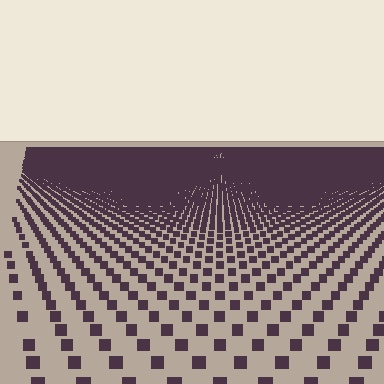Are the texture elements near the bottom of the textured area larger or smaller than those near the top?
Larger. Near the bottom, elements are closer to the viewer and appear at a bigger on-screen size.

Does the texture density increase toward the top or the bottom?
Density increases toward the top.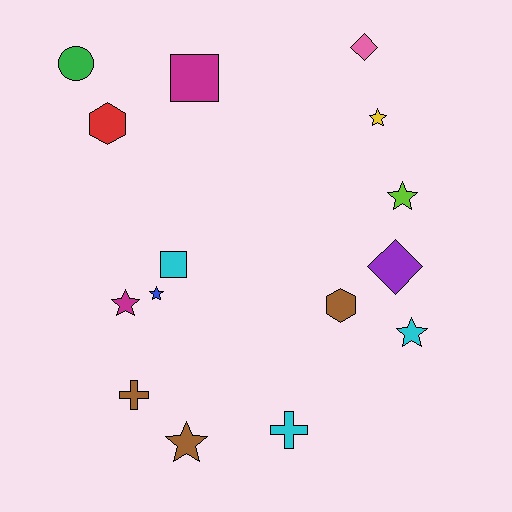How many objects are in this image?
There are 15 objects.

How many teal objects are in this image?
There are no teal objects.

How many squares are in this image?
There are 2 squares.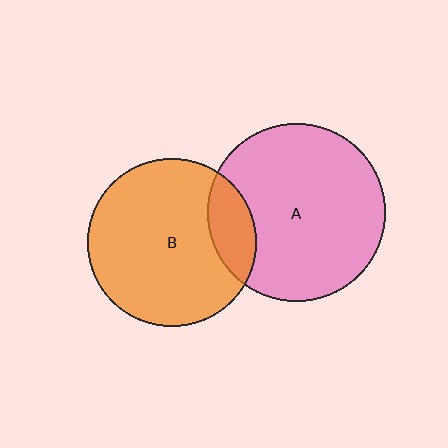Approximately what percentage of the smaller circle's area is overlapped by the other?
Approximately 15%.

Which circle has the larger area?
Circle A (pink).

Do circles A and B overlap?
Yes.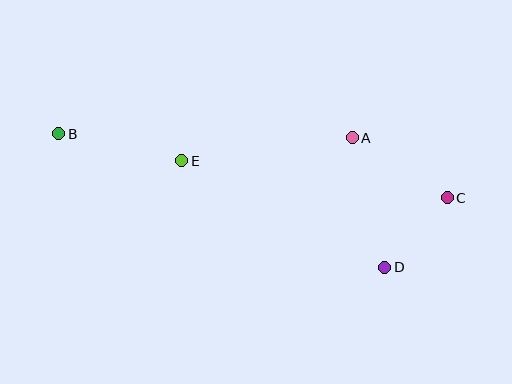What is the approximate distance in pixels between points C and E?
The distance between C and E is approximately 268 pixels.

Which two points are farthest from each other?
Points B and C are farthest from each other.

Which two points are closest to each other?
Points C and D are closest to each other.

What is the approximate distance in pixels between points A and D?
The distance between A and D is approximately 133 pixels.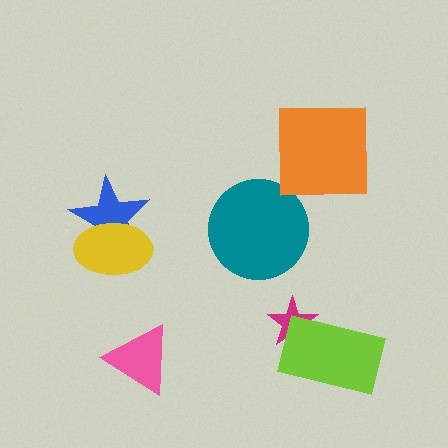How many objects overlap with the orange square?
0 objects overlap with the orange square.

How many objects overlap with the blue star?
1 object overlaps with the blue star.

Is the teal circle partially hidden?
No, no other shape covers it.